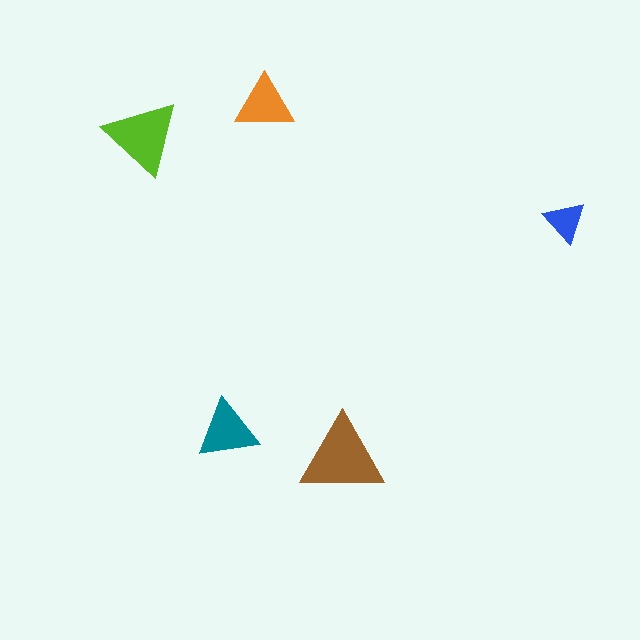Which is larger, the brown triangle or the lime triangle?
The brown one.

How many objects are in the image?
There are 5 objects in the image.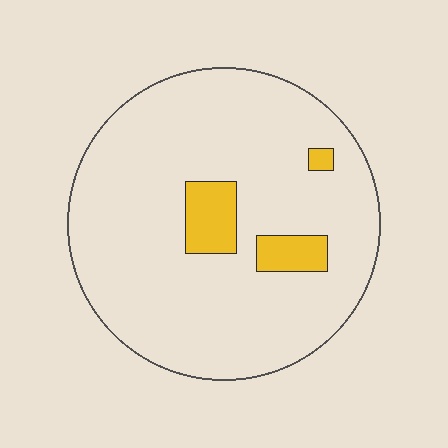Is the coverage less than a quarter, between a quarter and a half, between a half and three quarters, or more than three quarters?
Less than a quarter.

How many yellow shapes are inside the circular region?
3.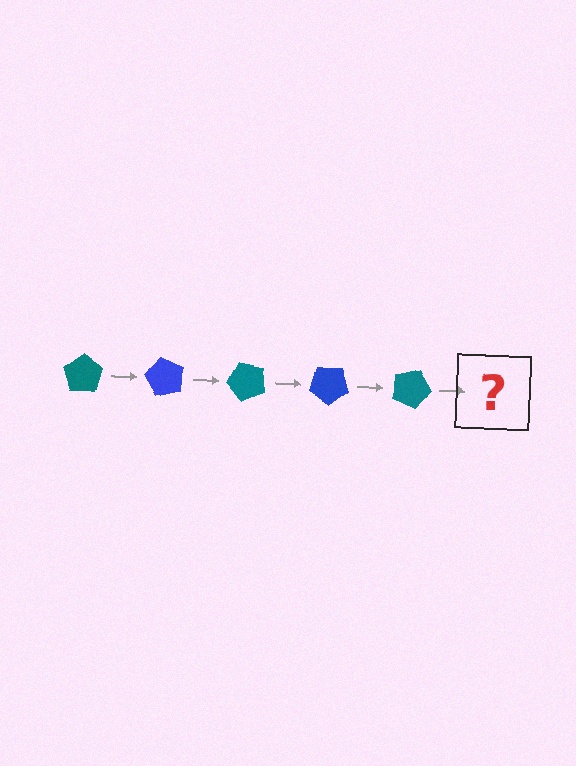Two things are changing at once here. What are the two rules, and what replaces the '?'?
The two rules are that it rotates 60 degrees each step and the color cycles through teal and blue. The '?' should be a blue pentagon, rotated 300 degrees from the start.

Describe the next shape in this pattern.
It should be a blue pentagon, rotated 300 degrees from the start.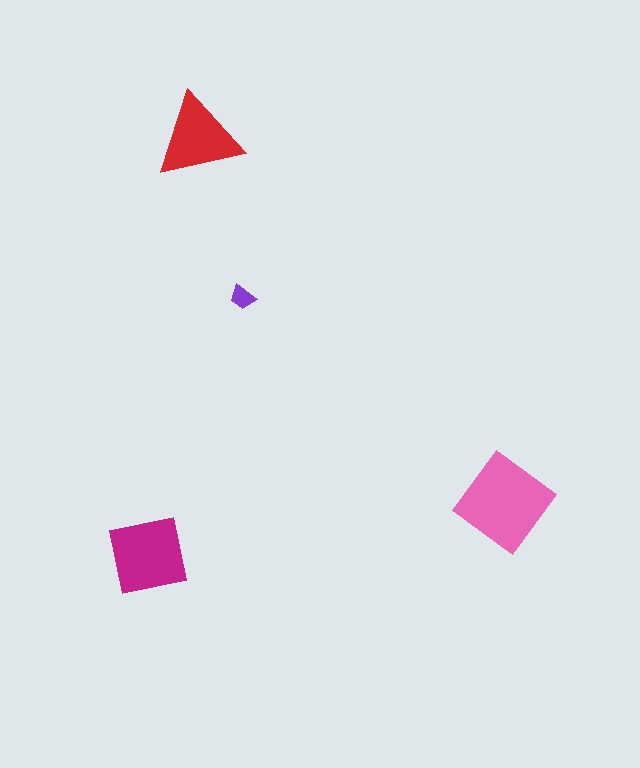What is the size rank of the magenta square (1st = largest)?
2nd.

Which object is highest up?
The red triangle is topmost.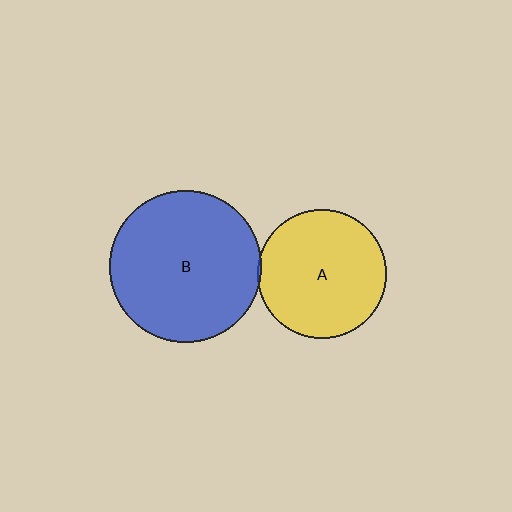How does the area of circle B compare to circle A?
Approximately 1.4 times.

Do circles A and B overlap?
Yes.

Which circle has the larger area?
Circle B (blue).